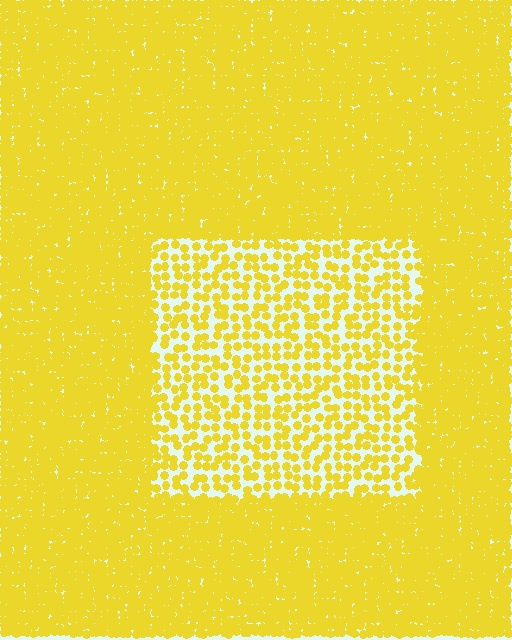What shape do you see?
I see a rectangle.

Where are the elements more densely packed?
The elements are more densely packed outside the rectangle boundary.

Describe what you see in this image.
The image contains small yellow elements arranged at two different densities. A rectangle-shaped region is visible where the elements are less densely packed than the surrounding area.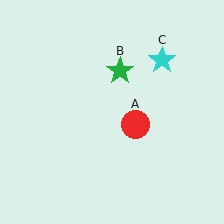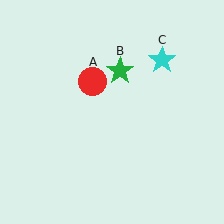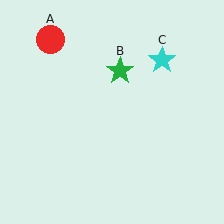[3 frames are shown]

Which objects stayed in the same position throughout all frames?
Green star (object B) and cyan star (object C) remained stationary.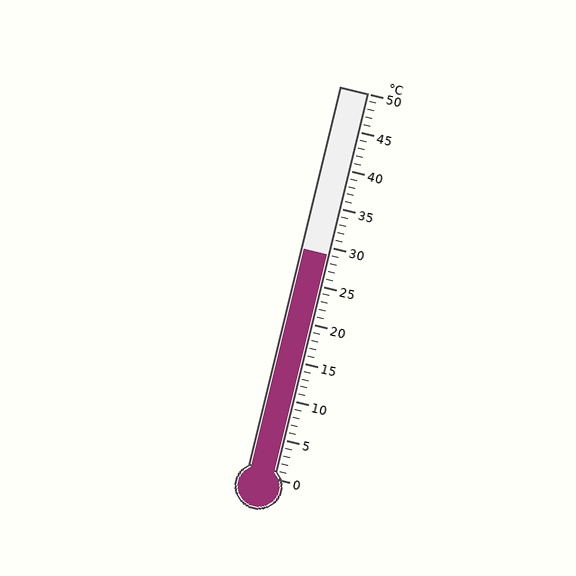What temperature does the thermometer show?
The thermometer shows approximately 29°C.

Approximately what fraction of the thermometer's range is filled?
The thermometer is filled to approximately 60% of its range.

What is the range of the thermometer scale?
The thermometer scale ranges from 0°C to 50°C.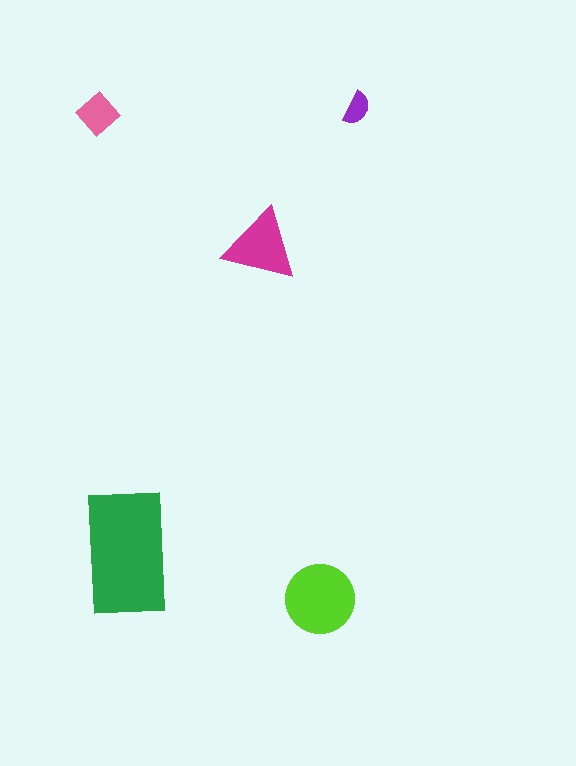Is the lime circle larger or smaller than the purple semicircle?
Larger.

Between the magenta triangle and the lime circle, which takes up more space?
The lime circle.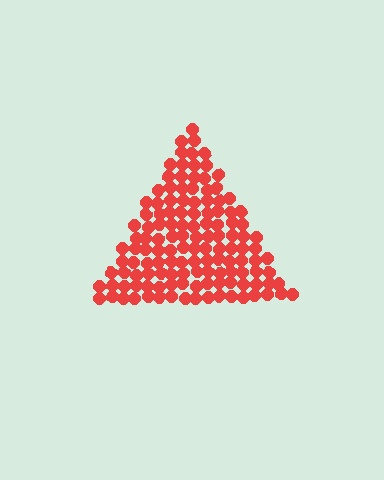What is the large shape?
The large shape is a triangle.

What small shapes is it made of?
It is made of small circles.